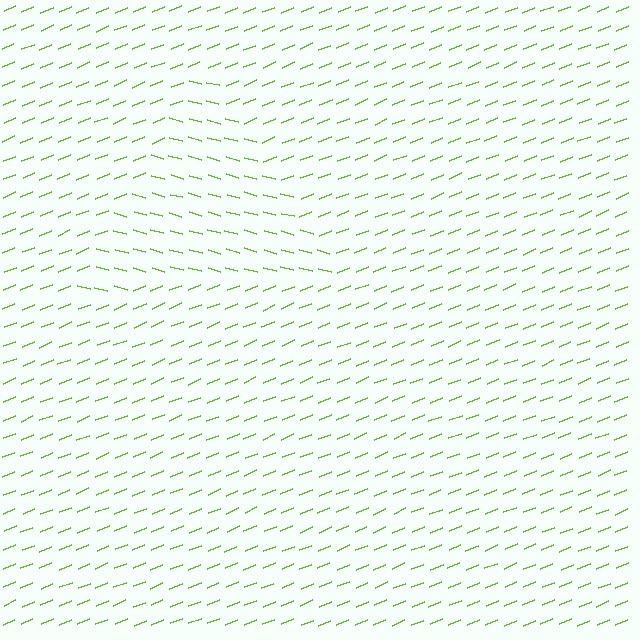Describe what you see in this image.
The image is filled with small lime line segments. A triangle region in the image has lines oriented differently from the surrounding lines, creating a visible texture boundary.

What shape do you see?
I see a triangle.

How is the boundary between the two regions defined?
The boundary is defined purely by a change in line orientation (approximately 37 degrees difference). All lines are the same color and thickness.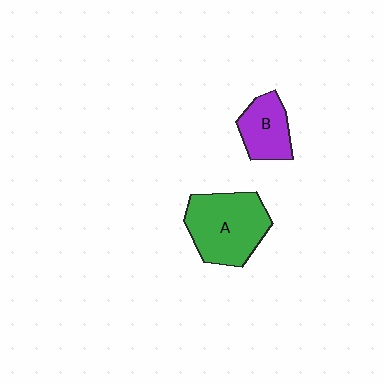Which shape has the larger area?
Shape A (green).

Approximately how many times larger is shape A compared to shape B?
Approximately 1.8 times.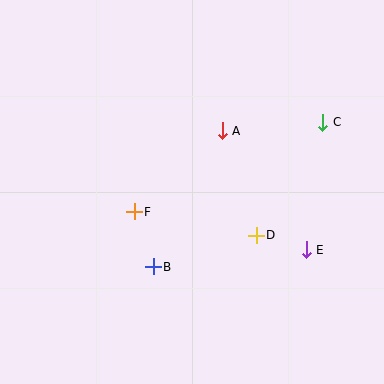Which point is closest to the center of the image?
Point F at (134, 212) is closest to the center.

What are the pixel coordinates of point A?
Point A is at (222, 131).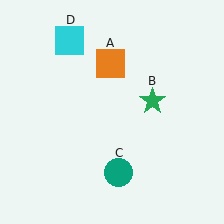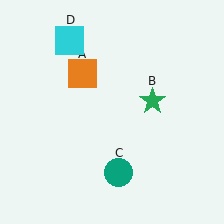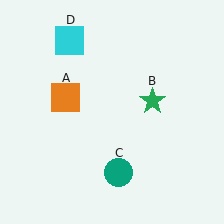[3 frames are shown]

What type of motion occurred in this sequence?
The orange square (object A) rotated counterclockwise around the center of the scene.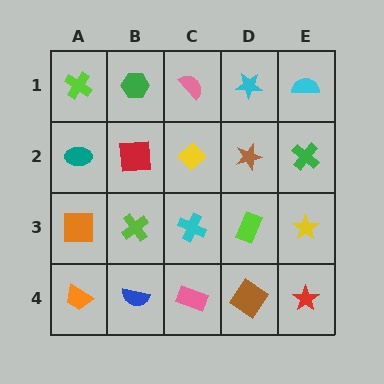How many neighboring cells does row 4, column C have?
3.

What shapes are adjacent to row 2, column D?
A cyan star (row 1, column D), a lime rectangle (row 3, column D), a yellow diamond (row 2, column C), a green cross (row 2, column E).